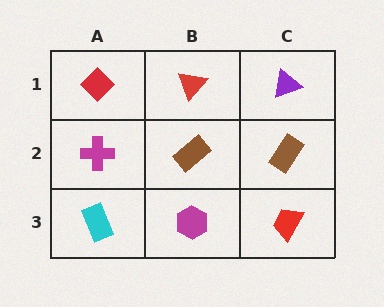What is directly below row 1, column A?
A magenta cross.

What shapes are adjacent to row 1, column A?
A magenta cross (row 2, column A), a red triangle (row 1, column B).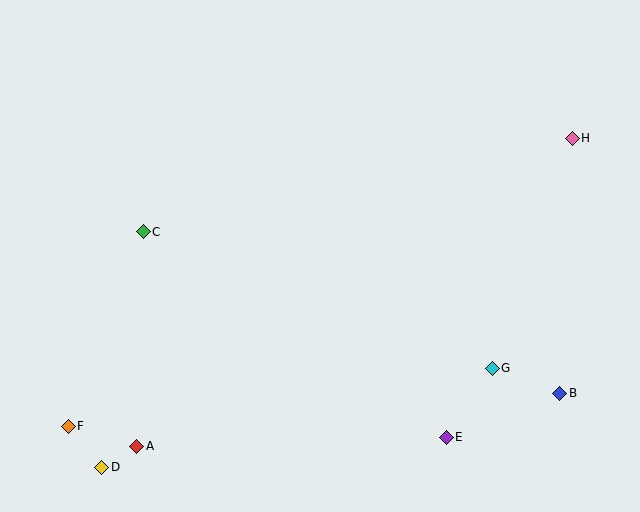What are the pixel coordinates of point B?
Point B is at (560, 393).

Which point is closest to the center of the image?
Point C at (143, 232) is closest to the center.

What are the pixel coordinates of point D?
Point D is at (102, 467).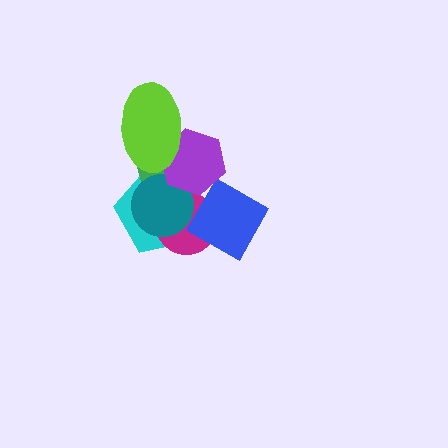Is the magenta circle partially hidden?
Yes, it is partially covered by another shape.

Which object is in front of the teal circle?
The purple hexagon is in front of the teal circle.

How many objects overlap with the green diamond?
5 objects overlap with the green diamond.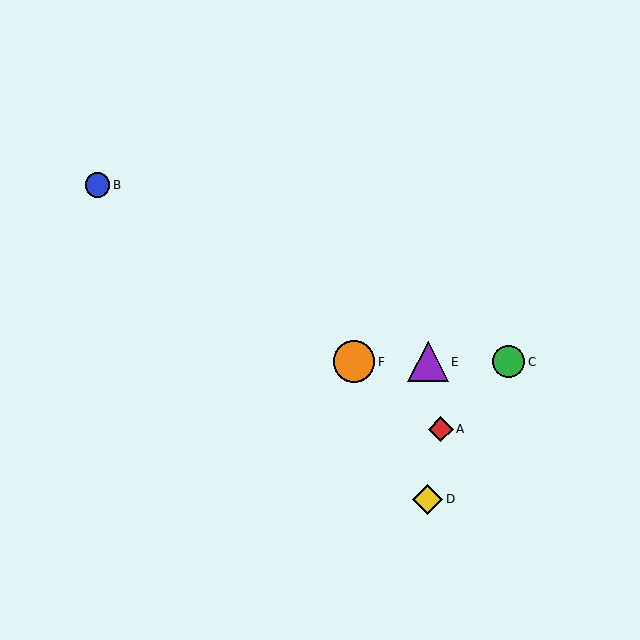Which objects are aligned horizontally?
Objects C, E, F are aligned horizontally.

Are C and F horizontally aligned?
Yes, both are at y≈362.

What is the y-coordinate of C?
Object C is at y≈362.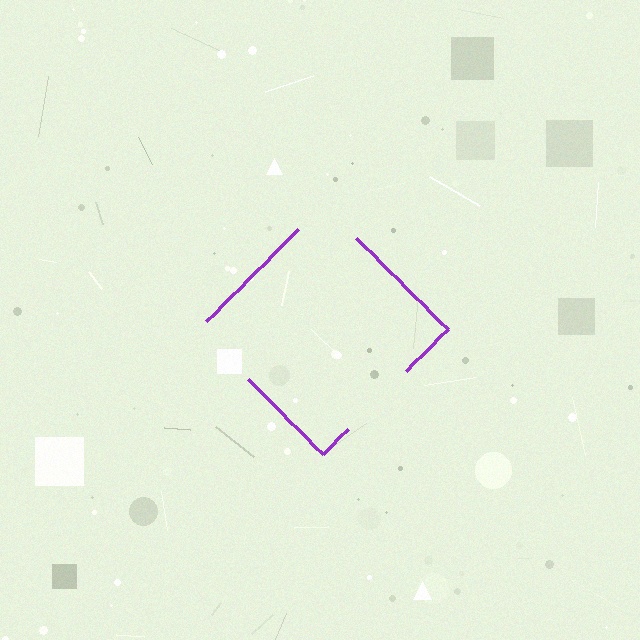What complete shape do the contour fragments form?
The contour fragments form a diamond.